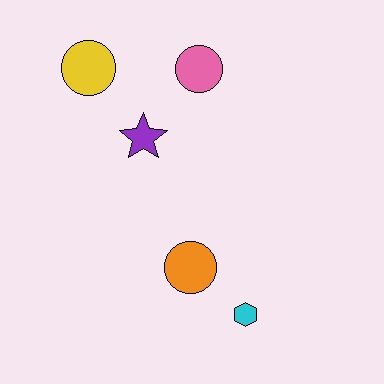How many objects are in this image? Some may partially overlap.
There are 5 objects.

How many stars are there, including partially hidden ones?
There is 1 star.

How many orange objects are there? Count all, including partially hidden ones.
There is 1 orange object.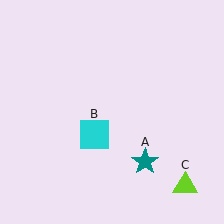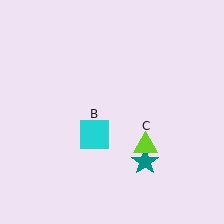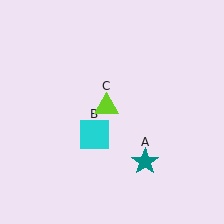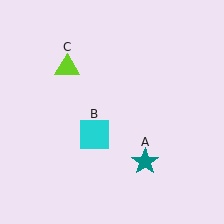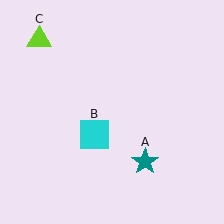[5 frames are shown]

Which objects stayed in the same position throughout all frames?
Teal star (object A) and cyan square (object B) remained stationary.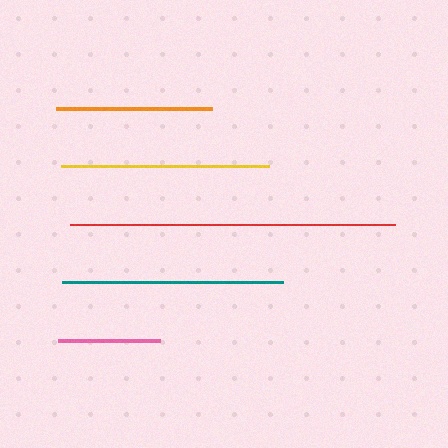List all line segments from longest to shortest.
From longest to shortest: red, teal, yellow, orange, pink.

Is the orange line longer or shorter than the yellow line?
The yellow line is longer than the orange line.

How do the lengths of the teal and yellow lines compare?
The teal and yellow lines are approximately the same length.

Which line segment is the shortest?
The pink line is the shortest at approximately 102 pixels.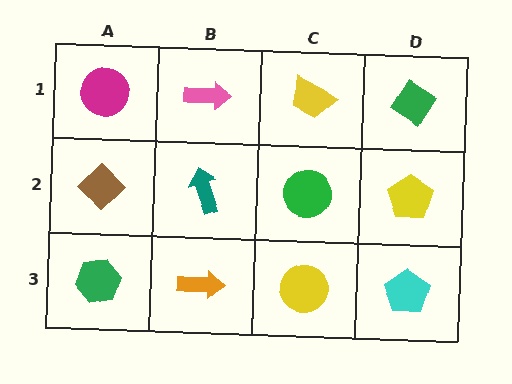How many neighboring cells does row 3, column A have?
2.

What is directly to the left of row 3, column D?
A yellow circle.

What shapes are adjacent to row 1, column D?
A yellow pentagon (row 2, column D), a yellow trapezoid (row 1, column C).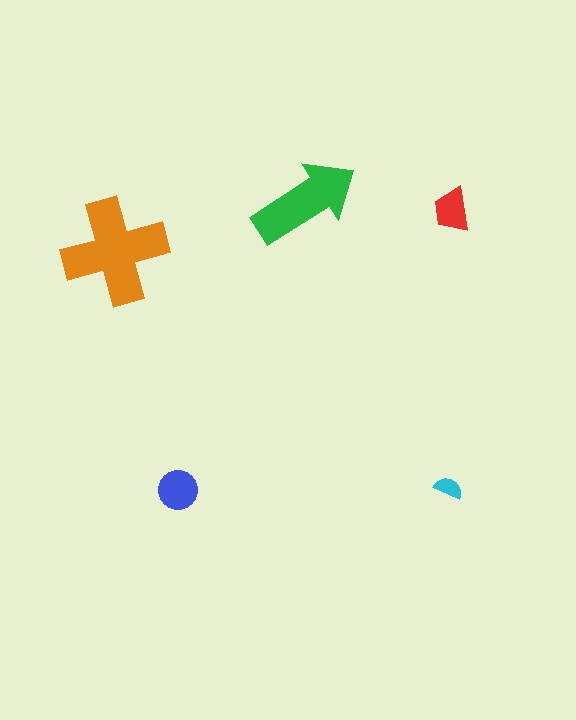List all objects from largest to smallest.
The orange cross, the green arrow, the blue circle, the red trapezoid, the cyan semicircle.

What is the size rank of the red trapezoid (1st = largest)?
4th.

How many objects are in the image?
There are 5 objects in the image.